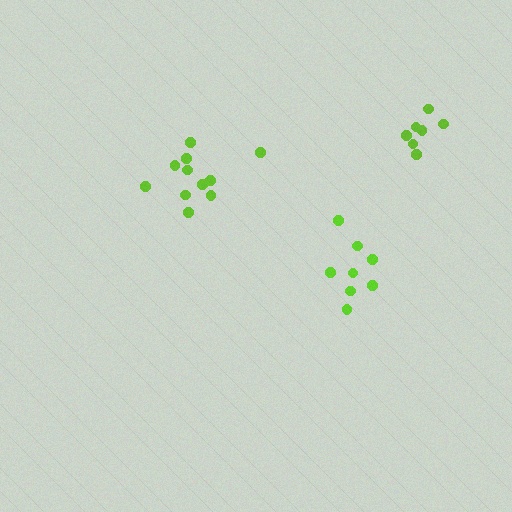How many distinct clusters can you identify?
There are 3 distinct clusters.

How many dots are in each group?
Group 1: 8 dots, Group 2: 11 dots, Group 3: 7 dots (26 total).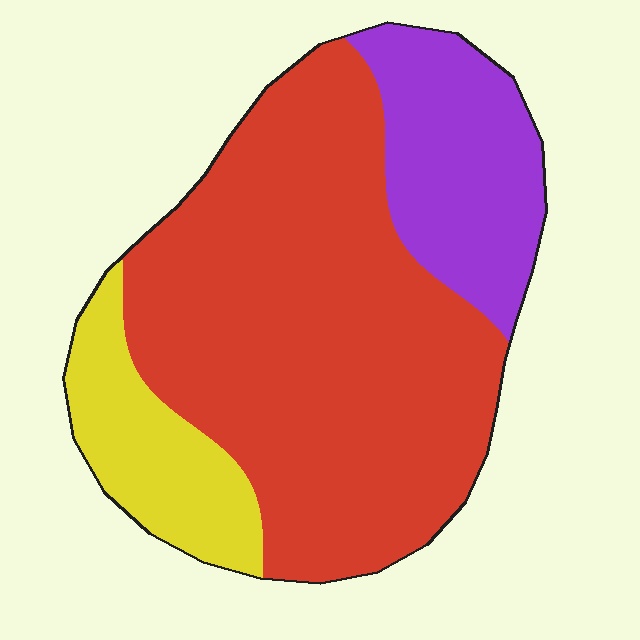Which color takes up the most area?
Red, at roughly 65%.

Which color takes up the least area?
Yellow, at roughly 15%.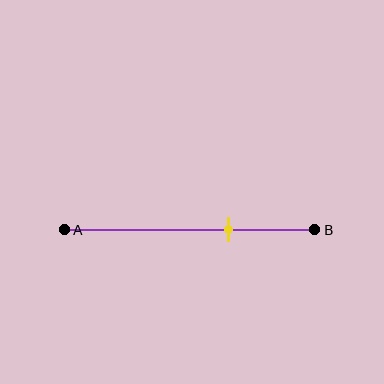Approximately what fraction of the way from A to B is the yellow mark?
The yellow mark is approximately 65% of the way from A to B.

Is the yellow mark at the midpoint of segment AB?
No, the mark is at about 65% from A, not at the 50% midpoint.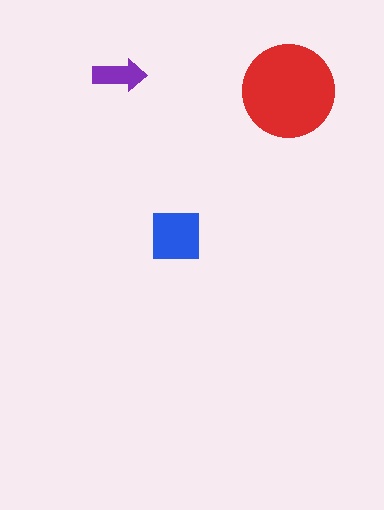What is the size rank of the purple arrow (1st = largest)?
3rd.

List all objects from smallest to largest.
The purple arrow, the blue square, the red circle.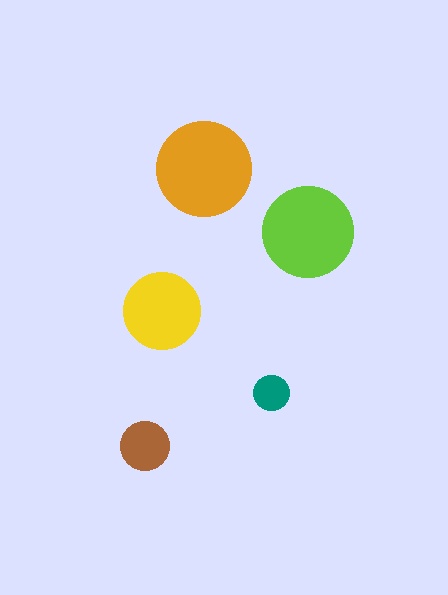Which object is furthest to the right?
The lime circle is rightmost.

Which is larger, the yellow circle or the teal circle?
The yellow one.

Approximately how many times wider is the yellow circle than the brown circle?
About 1.5 times wider.